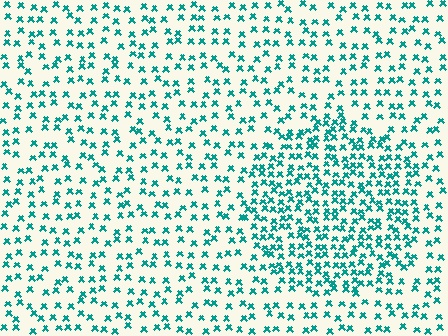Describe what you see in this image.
The image contains small teal elements arranged at two different densities. A circle-shaped region is visible where the elements are more densely packed than the surrounding area.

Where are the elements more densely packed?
The elements are more densely packed inside the circle boundary.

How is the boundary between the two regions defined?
The boundary is defined by a change in element density (approximately 1.9x ratio). All elements are the same color, size, and shape.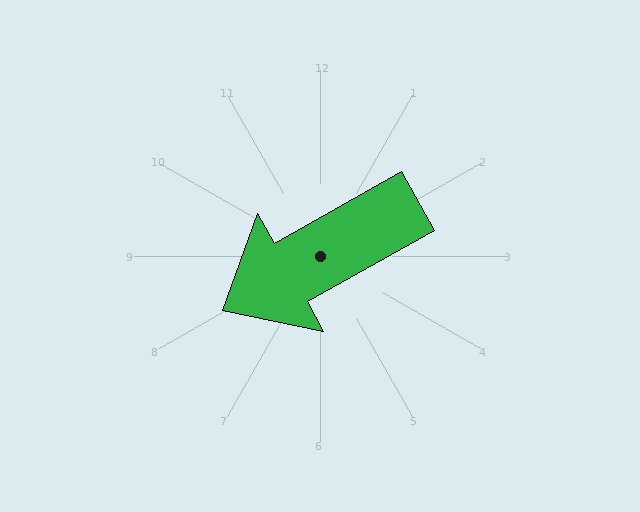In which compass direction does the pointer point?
Southwest.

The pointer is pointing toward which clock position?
Roughly 8 o'clock.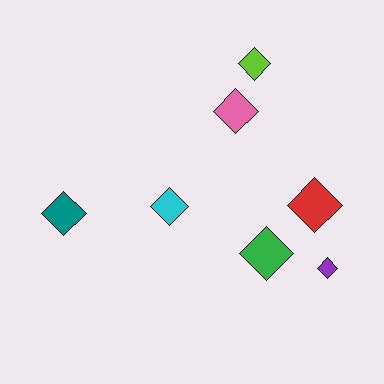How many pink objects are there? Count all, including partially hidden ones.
There is 1 pink object.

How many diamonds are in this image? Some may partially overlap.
There are 7 diamonds.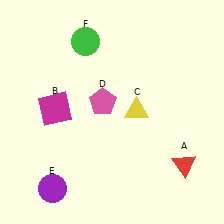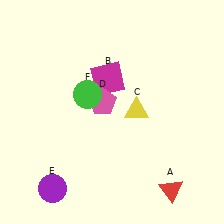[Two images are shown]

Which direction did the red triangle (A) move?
The red triangle (A) moved down.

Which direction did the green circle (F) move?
The green circle (F) moved down.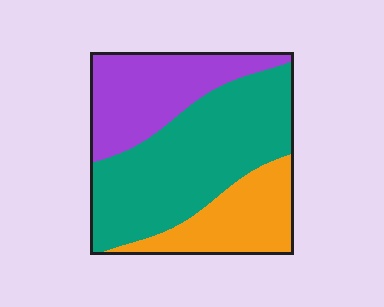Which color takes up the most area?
Teal, at roughly 50%.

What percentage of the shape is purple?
Purple covers around 30% of the shape.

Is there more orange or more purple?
Purple.